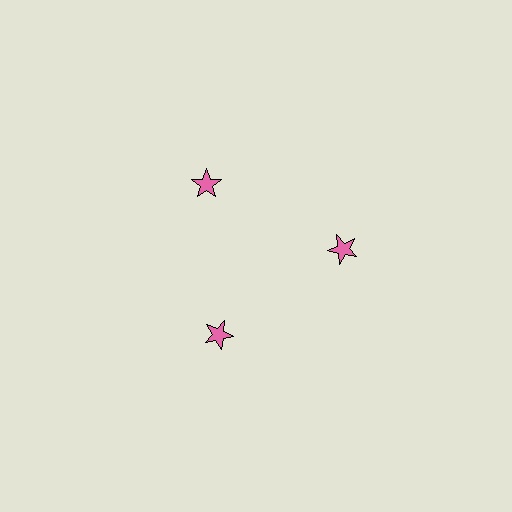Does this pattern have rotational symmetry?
Yes, this pattern has 3-fold rotational symmetry. It looks the same after rotating 120 degrees around the center.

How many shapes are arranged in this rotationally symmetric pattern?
There are 3 shapes, arranged in 3 groups of 1.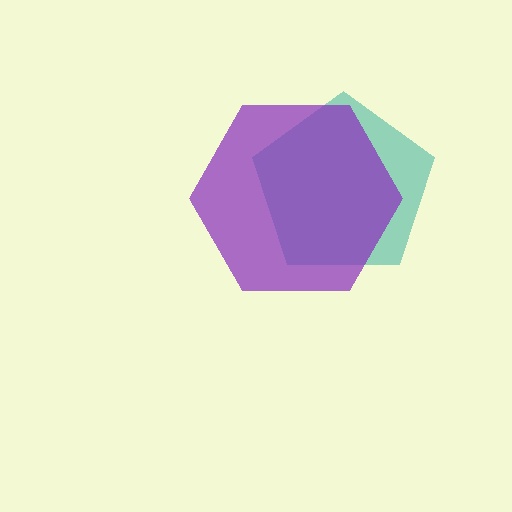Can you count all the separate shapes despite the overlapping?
Yes, there are 2 separate shapes.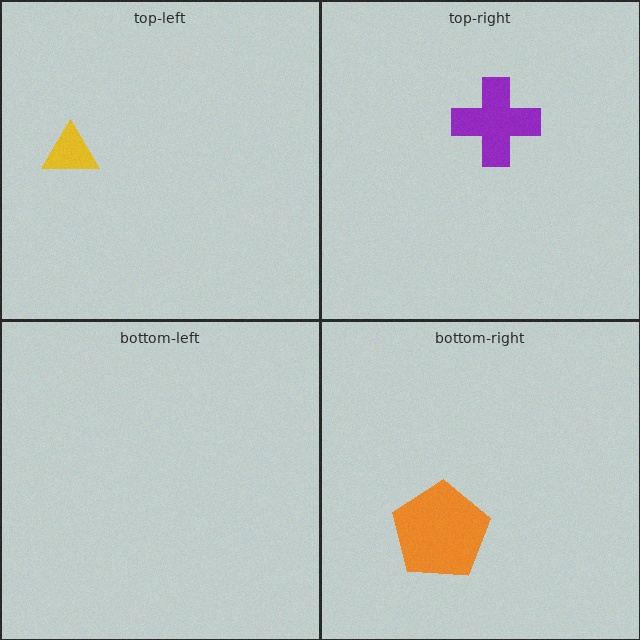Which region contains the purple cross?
The top-right region.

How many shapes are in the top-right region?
1.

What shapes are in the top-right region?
The purple cross.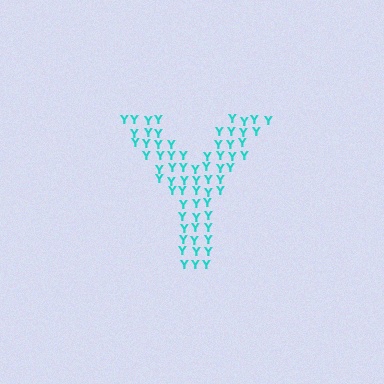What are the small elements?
The small elements are letter Y's.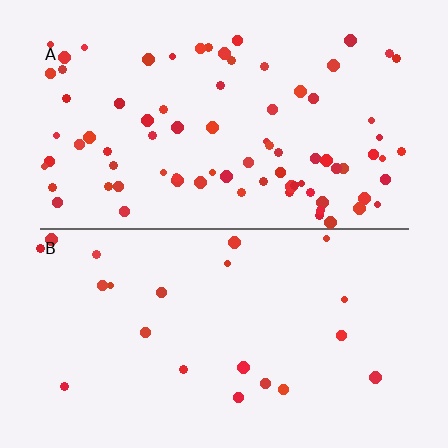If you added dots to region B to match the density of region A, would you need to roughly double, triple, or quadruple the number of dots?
Approximately quadruple.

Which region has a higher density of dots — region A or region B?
A (the top).